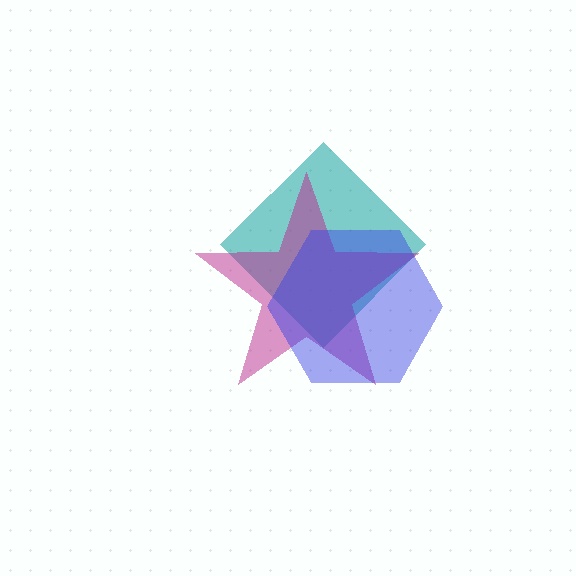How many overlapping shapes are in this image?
There are 3 overlapping shapes in the image.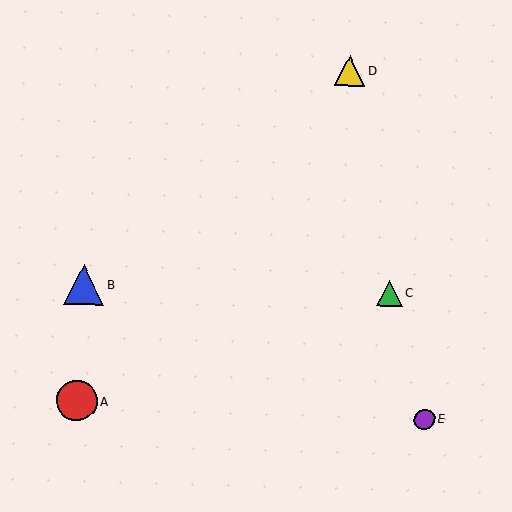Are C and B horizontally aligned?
Yes, both are at y≈293.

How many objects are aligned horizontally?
2 objects (B, C) are aligned horizontally.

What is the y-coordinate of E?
Object E is at y≈419.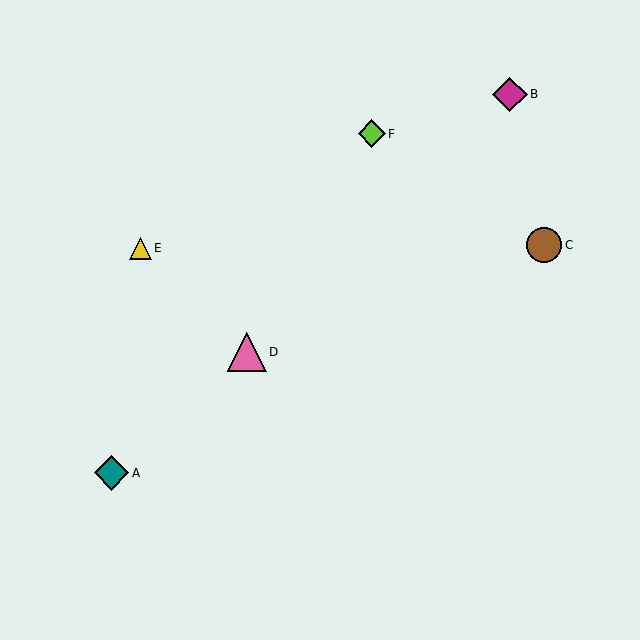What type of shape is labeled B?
Shape B is a magenta diamond.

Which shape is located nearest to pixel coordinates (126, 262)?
The yellow triangle (labeled E) at (140, 248) is nearest to that location.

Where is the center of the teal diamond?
The center of the teal diamond is at (112, 473).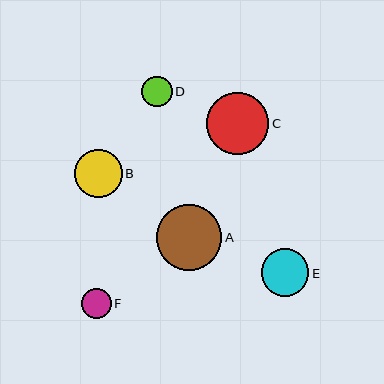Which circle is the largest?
Circle A is the largest with a size of approximately 66 pixels.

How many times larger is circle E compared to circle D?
Circle E is approximately 1.5 times the size of circle D.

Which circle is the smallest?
Circle F is the smallest with a size of approximately 30 pixels.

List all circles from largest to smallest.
From largest to smallest: A, C, E, B, D, F.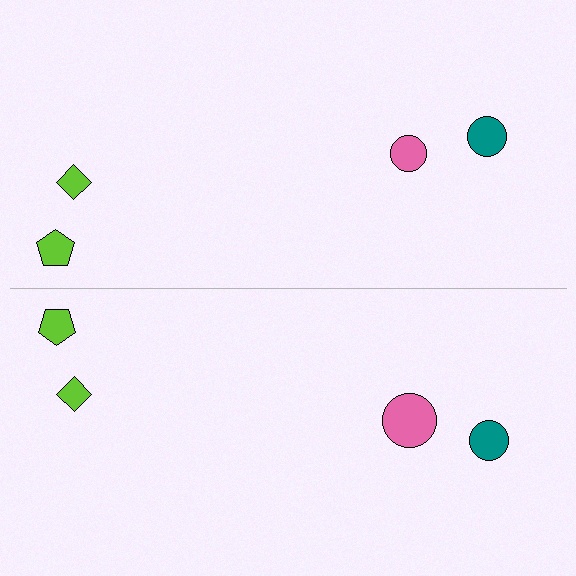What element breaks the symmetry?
The pink circle on the bottom side has a different size than its mirror counterpart.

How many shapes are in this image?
There are 8 shapes in this image.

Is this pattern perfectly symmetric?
No, the pattern is not perfectly symmetric. The pink circle on the bottom side has a different size than its mirror counterpart.